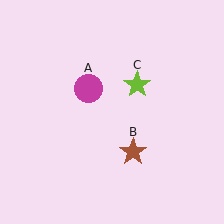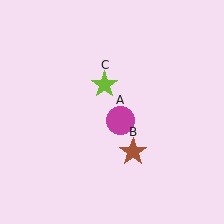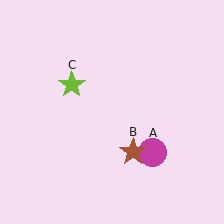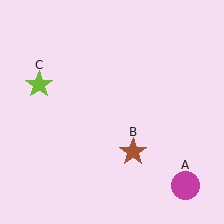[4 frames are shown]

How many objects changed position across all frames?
2 objects changed position: magenta circle (object A), lime star (object C).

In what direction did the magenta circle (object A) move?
The magenta circle (object A) moved down and to the right.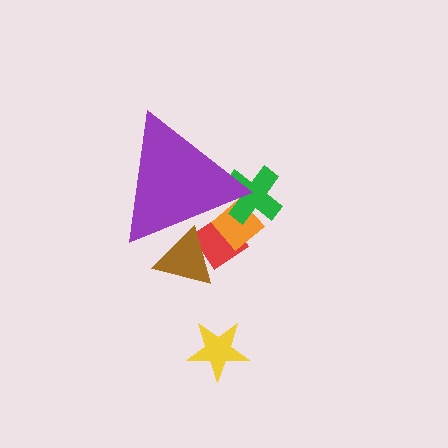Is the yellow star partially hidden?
No, the yellow star is fully visible.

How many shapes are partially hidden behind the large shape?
4 shapes are partially hidden.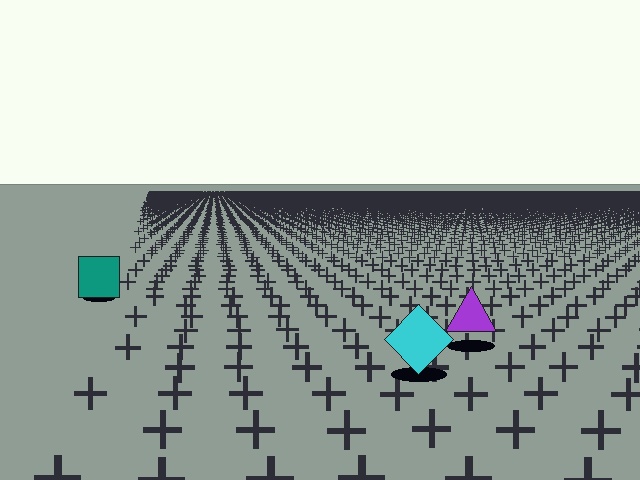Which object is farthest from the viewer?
The teal square is farthest from the viewer. It appears smaller and the ground texture around it is denser.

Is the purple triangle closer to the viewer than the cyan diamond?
No. The cyan diamond is closer — you can tell from the texture gradient: the ground texture is coarser near it.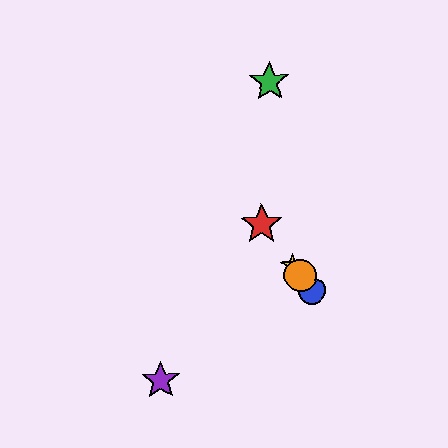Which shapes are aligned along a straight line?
The red star, the blue circle, the yellow star, the orange circle are aligned along a straight line.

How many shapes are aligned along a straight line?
4 shapes (the red star, the blue circle, the yellow star, the orange circle) are aligned along a straight line.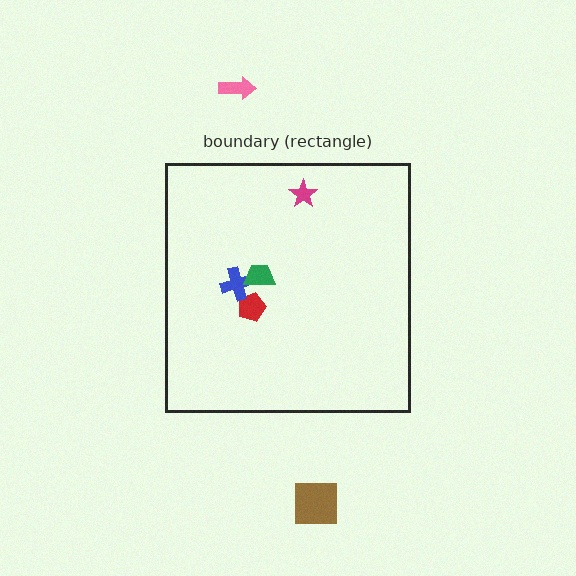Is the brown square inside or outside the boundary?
Outside.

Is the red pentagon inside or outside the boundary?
Inside.